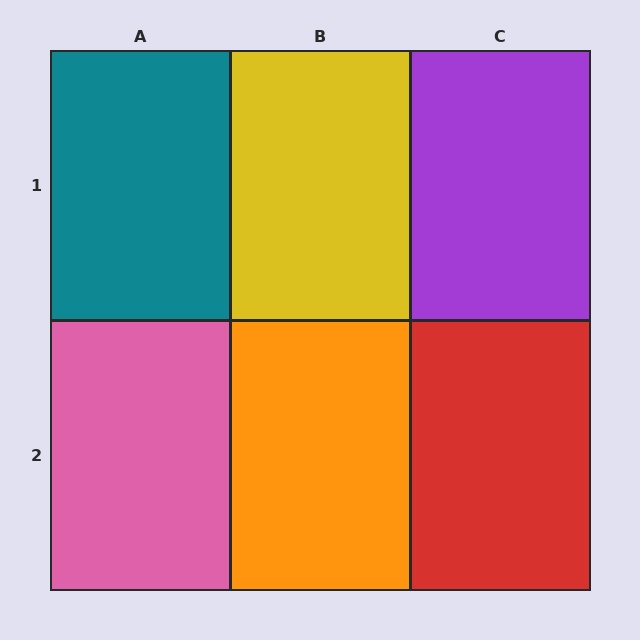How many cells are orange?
1 cell is orange.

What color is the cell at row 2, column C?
Red.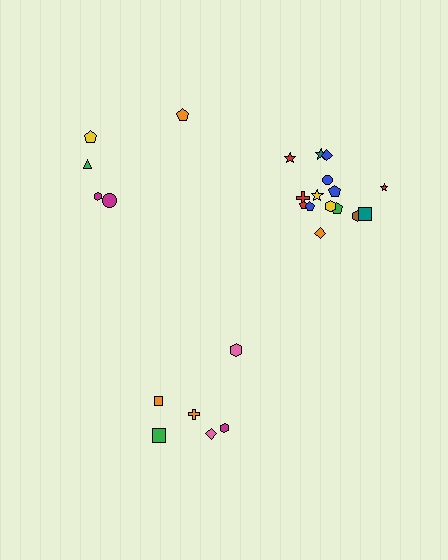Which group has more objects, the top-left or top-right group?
The top-right group.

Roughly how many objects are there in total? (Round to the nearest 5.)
Roughly 25 objects in total.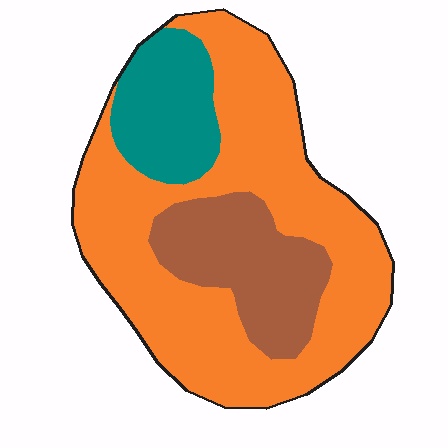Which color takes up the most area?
Orange, at roughly 65%.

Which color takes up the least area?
Teal, at roughly 15%.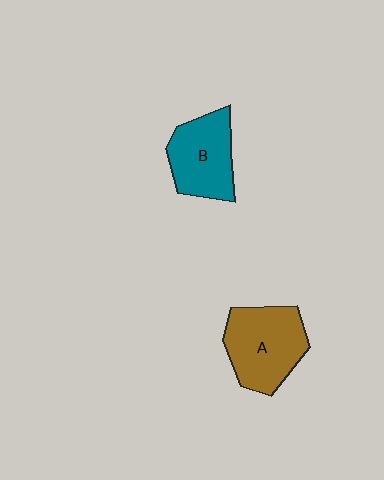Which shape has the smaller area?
Shape B (teal).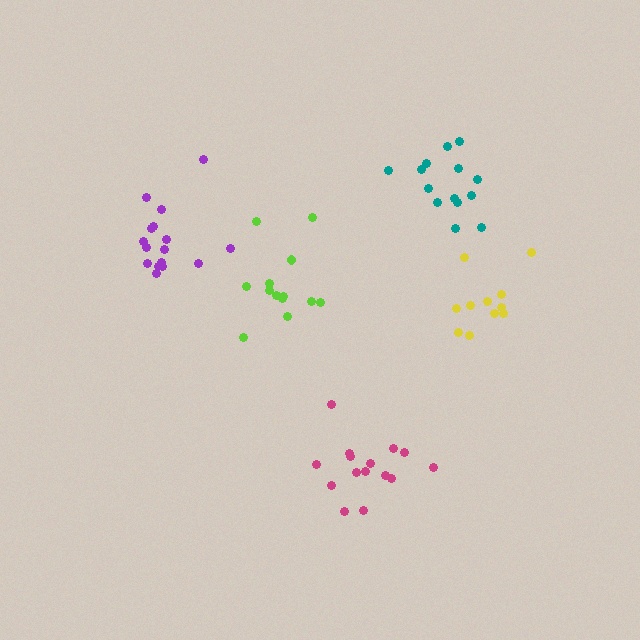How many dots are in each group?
Group 1: 15 dots, Group 2: 16 dots, Group 3: 13 dots, Group 4: 11 dots, Group 5: 14 dots (69 total).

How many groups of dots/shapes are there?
There are 5 groups.